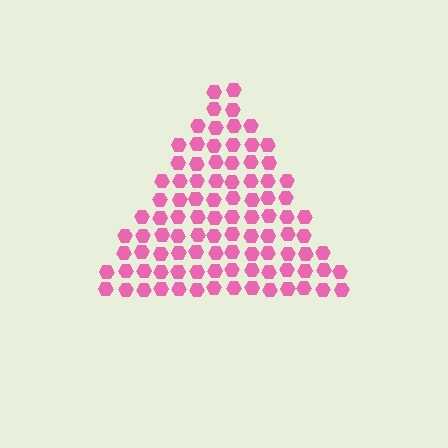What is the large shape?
The large shape is a triangle.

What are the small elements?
The small elements are hexagons.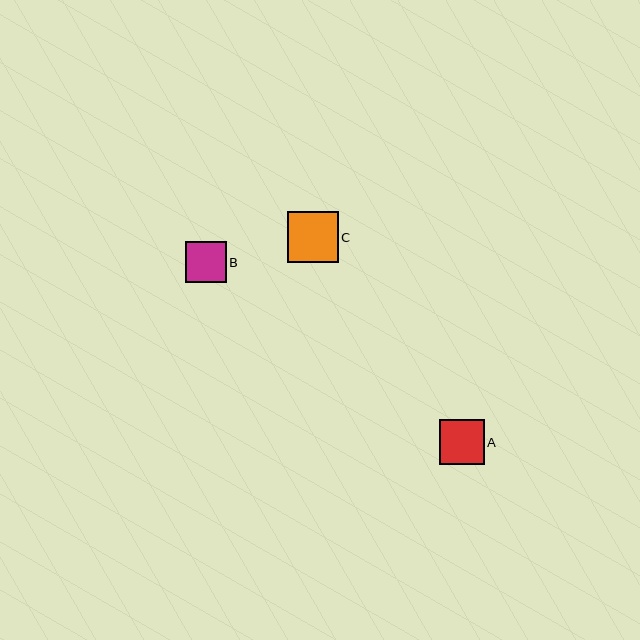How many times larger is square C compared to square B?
Square C is approximately 1.3 times the size of square B.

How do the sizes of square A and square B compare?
Square A and square B are approximately the same size.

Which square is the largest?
Square C is the largest with a size of approximately 51 pixels.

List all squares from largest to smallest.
From largest to smallest: C, A, B.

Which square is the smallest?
Square B is the smallest with a size of approximately 41 pixels.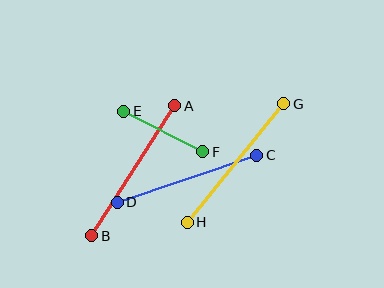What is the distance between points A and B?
The distance is approximately 154 pixels.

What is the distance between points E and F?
The distance is approximately 88 pixels.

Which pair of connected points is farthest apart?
Points A and B are farthest apart.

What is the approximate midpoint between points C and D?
The midpoint is at approximately (187, 179) pixels.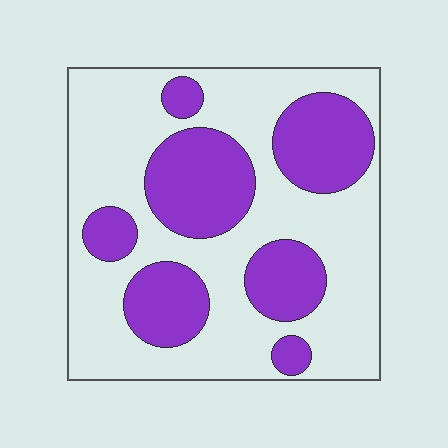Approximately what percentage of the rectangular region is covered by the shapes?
Approximately 35%.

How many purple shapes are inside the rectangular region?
7.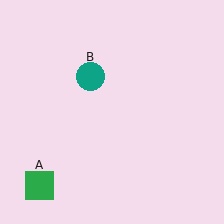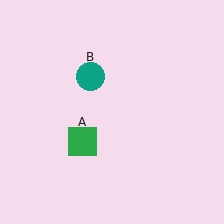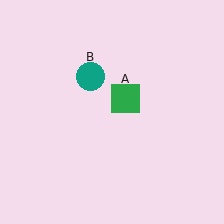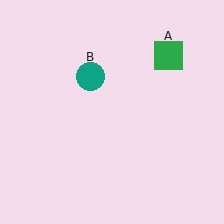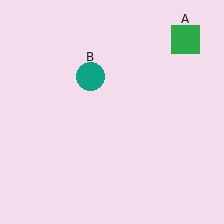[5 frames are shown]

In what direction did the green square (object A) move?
The green square (object A) moved up and to the right.